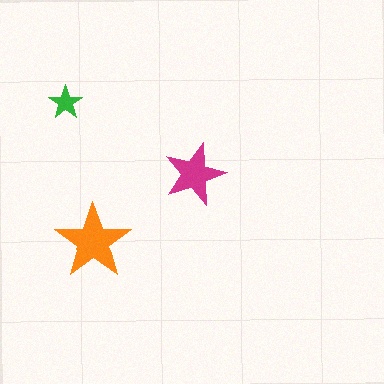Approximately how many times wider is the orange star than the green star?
About 2 times wider.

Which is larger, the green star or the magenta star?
The magenta one.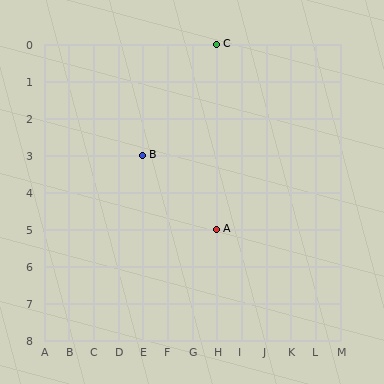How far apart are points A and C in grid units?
Points A and C are 5 rows apart.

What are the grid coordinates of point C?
Point C is at grid coordinates (H, 0).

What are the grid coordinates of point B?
Point B is at grid coordinates (E, 3).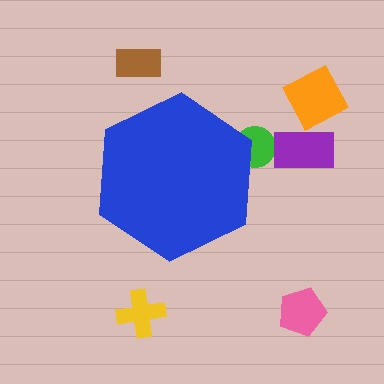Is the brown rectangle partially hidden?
No, the brown rectangle is fully visible.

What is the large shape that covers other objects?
A blue hexagon.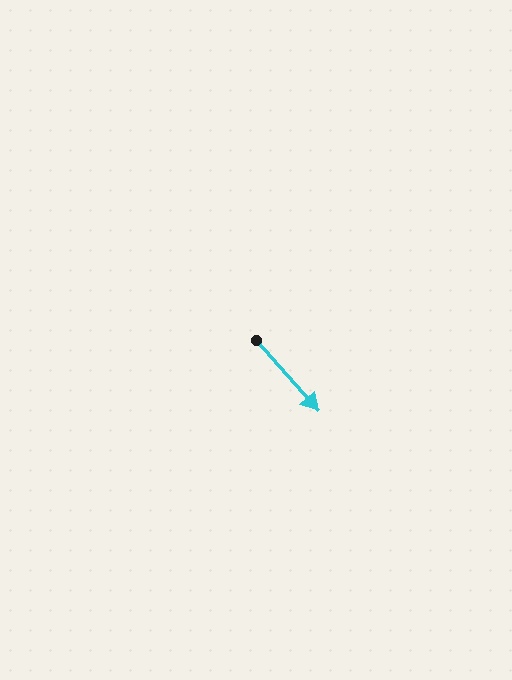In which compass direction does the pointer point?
Southeast.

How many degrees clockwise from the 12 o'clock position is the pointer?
Approximately 139 degrees.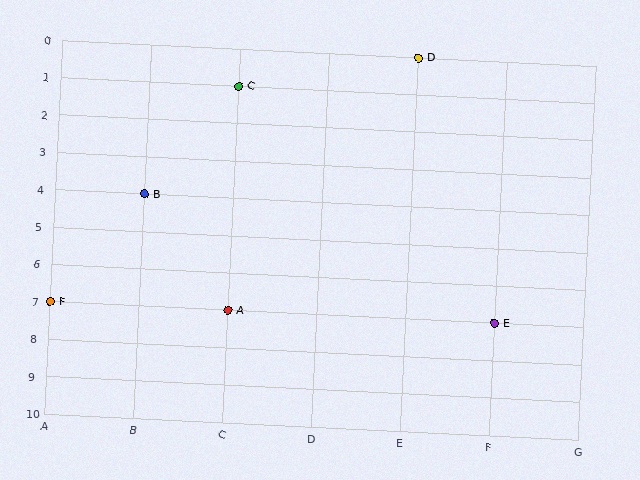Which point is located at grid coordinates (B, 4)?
Point B is at (B, 4).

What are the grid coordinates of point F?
Point F is at grid coordinates (A, 7).